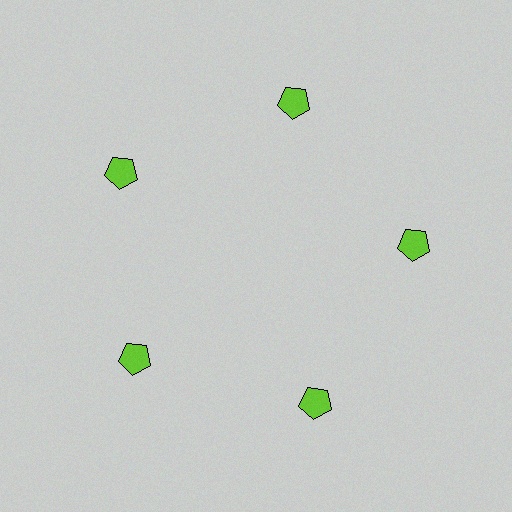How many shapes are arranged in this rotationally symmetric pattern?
There are 5 shapes, arranged in 5 groups of 1.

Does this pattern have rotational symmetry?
Yes, this pattern has 5-fold rotational symmetry. It looks the same after rotating 72 degrees around the center.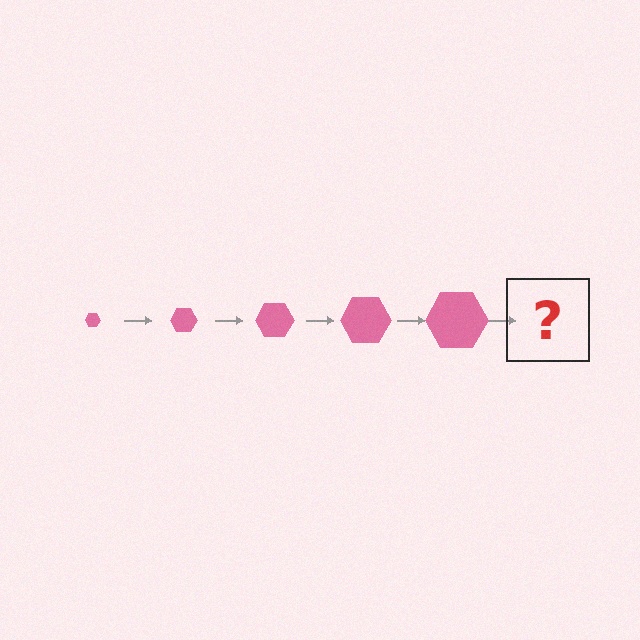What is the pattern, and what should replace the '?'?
The pattern is that the hexagon gets progressively larger each step. The '?' should be a pink hexagon, larger than the previous one.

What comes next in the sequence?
The next element should be a pink hexagon, larger than the previous one.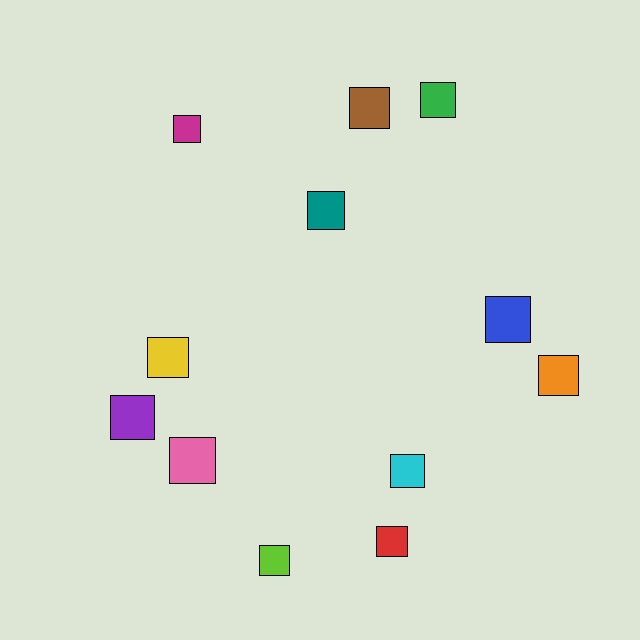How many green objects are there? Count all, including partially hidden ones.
There is 1 green object.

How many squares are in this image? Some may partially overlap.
There are 12 squares.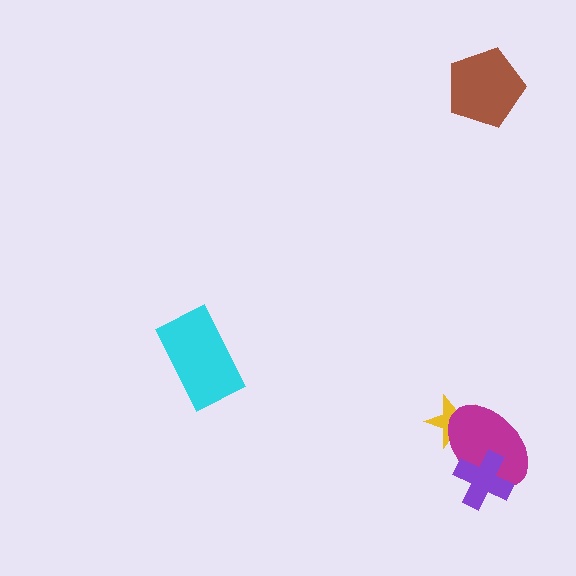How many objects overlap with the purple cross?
1 object overlaps with the purple cross.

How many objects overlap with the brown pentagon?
0 objects overlap with the brown pentagon.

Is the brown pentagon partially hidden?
No, no other shape covers it.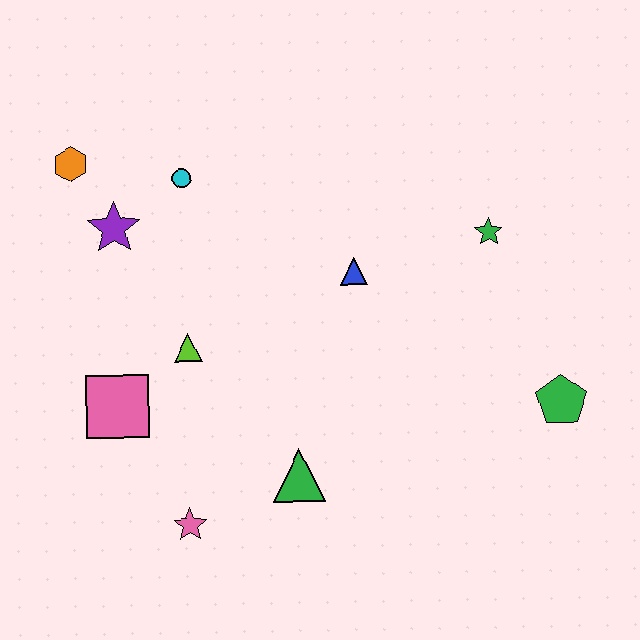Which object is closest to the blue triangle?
The green star is closest to the blue triangle.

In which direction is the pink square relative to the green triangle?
The pink square is to the left of the green triangle.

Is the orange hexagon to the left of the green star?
Yes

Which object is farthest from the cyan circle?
The green pentagon is farthest from the cyan circle.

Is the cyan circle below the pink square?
No